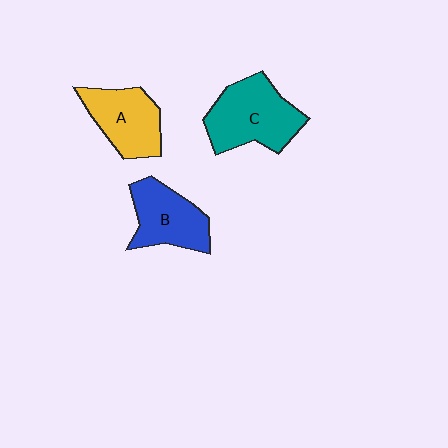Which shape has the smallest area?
Shape B (blue).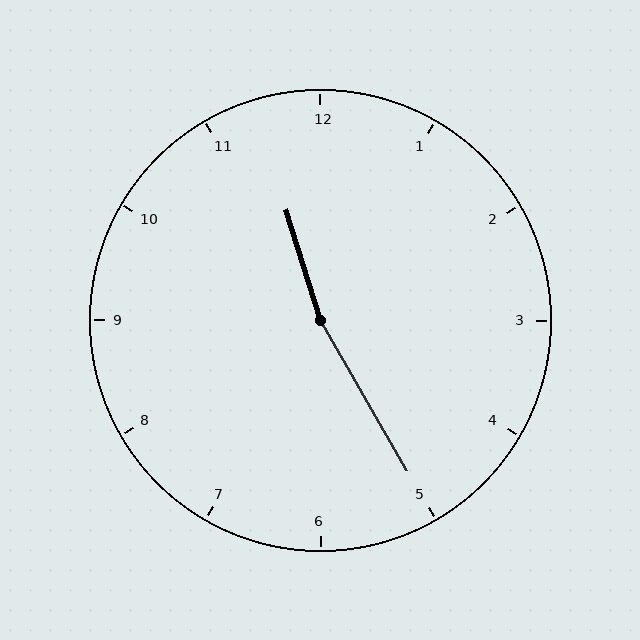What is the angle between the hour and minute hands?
Approximately 168 degrees.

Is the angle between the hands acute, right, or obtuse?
It is obtuse.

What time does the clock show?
11:25.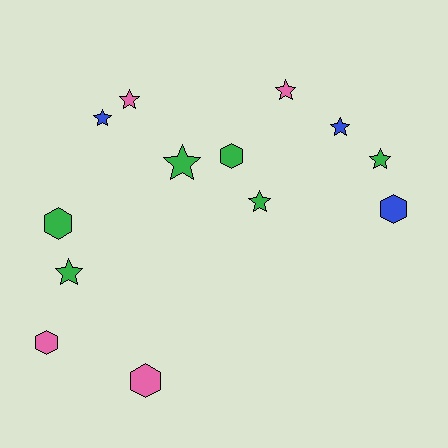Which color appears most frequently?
Green, with 6 objects.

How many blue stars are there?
There are 2 blue stars.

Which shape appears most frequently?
Star, with 8 objects.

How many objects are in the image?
There are 13 objects.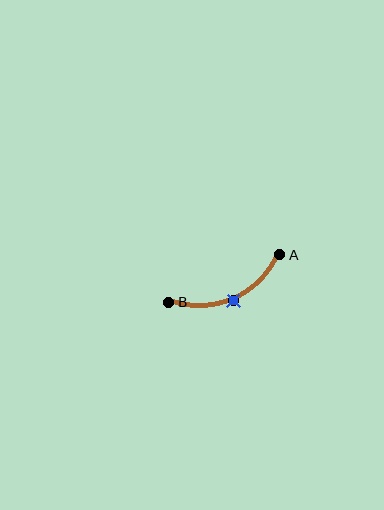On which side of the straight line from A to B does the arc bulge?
The arc bulges below the straight line connecting A and B.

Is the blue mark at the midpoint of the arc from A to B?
Yes. The blue mark lies on the arc at equal arc-length from both A and B — it is the arc midpoint.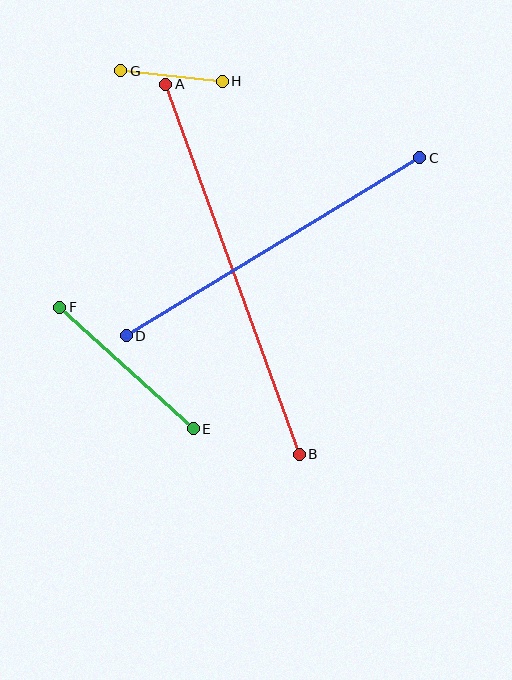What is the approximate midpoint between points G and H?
The midpoint is at approximately (171, 76) pixels.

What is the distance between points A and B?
The distance is approximately 394 pixels.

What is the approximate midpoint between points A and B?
The midpoint is at approximately (232, 269) pixels.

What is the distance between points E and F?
The distance is approximately 180 pixels.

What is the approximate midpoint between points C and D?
The midpoint is at approximately (273, 247) pixels.